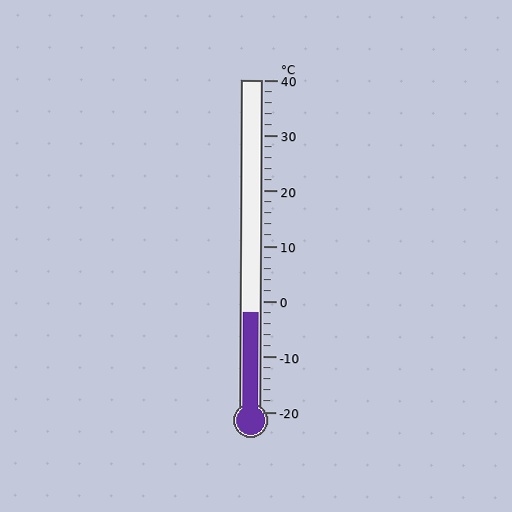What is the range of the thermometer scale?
The thermometer scale ranges from -20°C to 40°C.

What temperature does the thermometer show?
The thermometer shows approximately -2°C.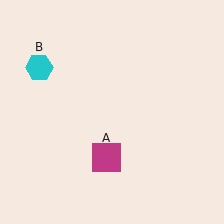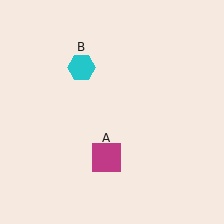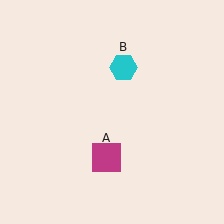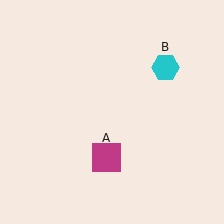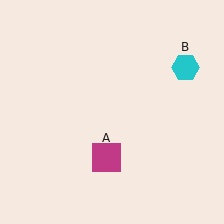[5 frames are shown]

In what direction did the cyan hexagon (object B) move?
The cyan hexagon (object B) moved right.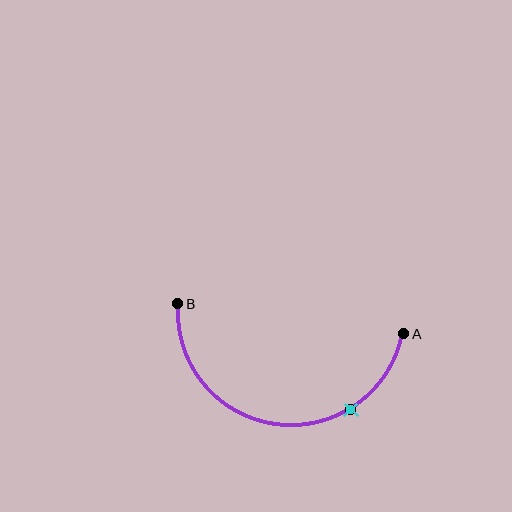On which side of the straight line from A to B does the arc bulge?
The arc bulges below the straight line connecting A and B.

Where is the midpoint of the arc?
The arc midpoint is the point on the curve farthest from the straight line joining A and B. It sits below that line.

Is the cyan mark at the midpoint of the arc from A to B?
No. The cyan mark lies on the arc but is closer to endpoint A. The arc midpoint would be at the point on the curve equidistant along the arc from both A and B.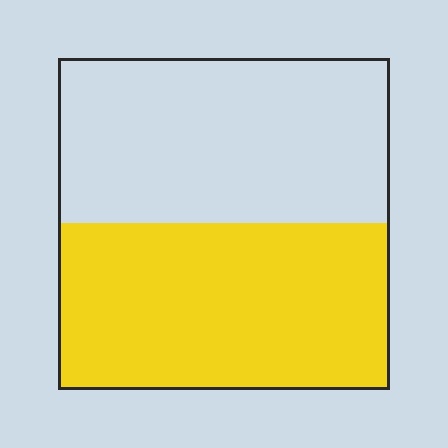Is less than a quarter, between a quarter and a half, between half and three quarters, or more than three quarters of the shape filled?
Between half and three quarters.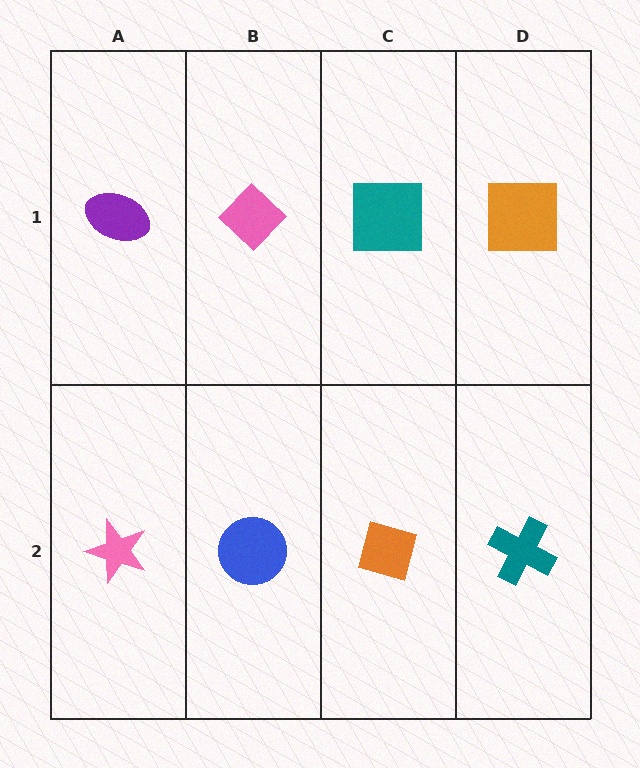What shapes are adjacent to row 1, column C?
An orange diamond (row 2, column C), a pink diamond (row 1, column B), an orange square (row 1, column D).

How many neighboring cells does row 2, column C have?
3.